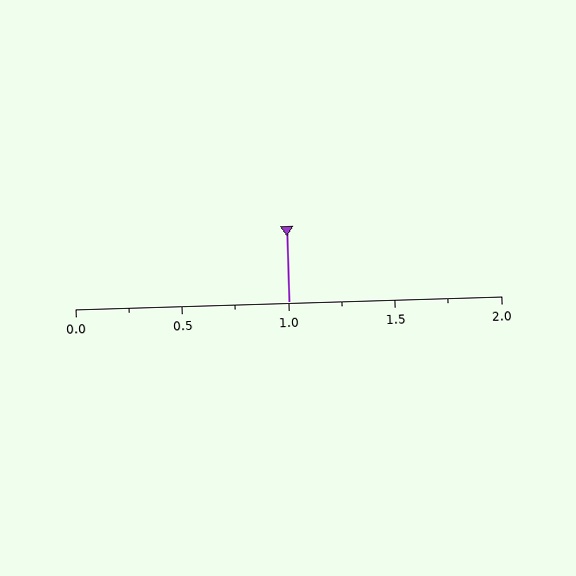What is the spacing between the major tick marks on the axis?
The major ticks are spaced 0.5 apart.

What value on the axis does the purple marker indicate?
The marker indicates approximately 1.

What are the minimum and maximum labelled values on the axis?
The axis runs from 0.0 to 2.0.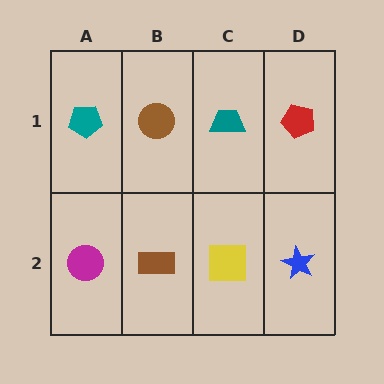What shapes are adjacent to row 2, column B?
A brown circle (row 1, column B), a magenta circle (row 2, column A), a yellow square (row 2, column C).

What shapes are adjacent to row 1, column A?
A magenta circle (row 2, column A), a brown circle (row 1, column B).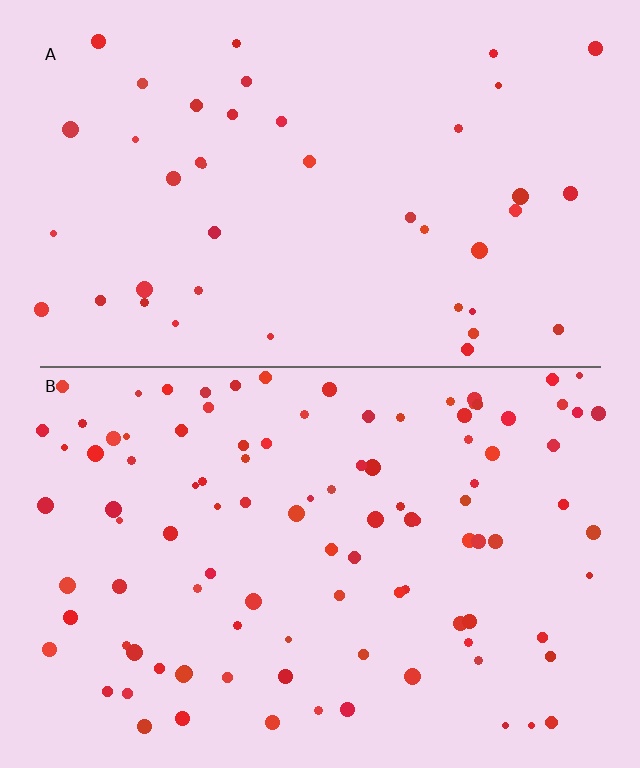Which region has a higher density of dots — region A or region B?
B (the bottom).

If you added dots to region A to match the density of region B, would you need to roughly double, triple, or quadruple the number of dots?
Approximately double.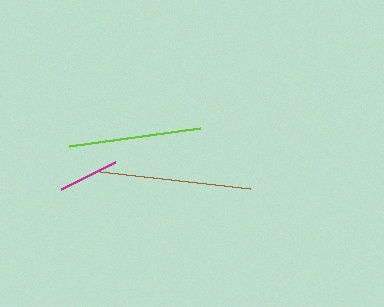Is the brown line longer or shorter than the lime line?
The brown line is longer than the lime line.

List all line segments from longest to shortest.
From longest to shortest: brown, lime, magenta.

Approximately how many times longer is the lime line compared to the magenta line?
The lime line is approximately 2.2 times the length of the magenta line.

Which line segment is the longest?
The brown line is the longest at approximately 151 pixels.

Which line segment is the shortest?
The magenta line is the shortest at approximately 60 pixels.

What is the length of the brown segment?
The brown segment is approximately 151 pixels long.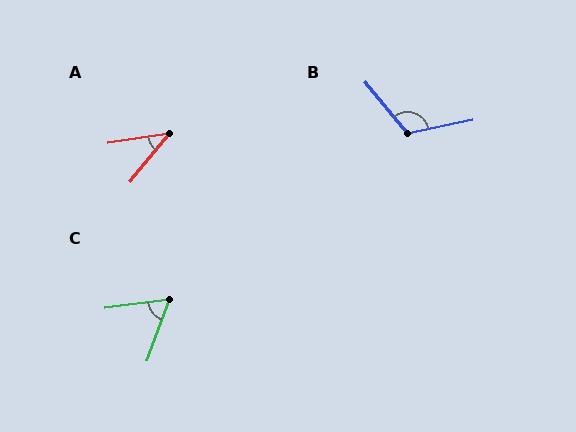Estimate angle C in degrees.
Approximately 63 degrees.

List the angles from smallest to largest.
A (42°), C (63°), B (118°).